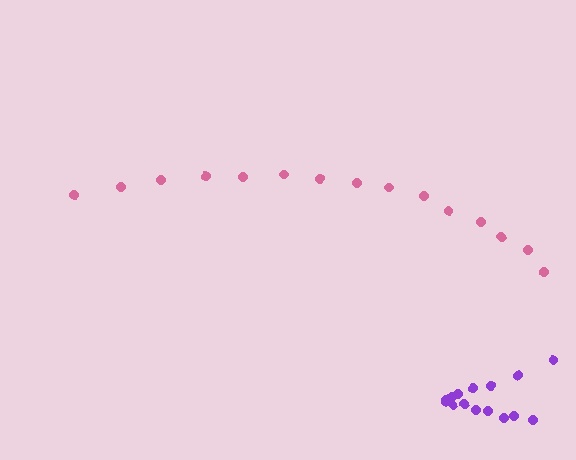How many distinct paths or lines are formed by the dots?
There are 2 distinct paths.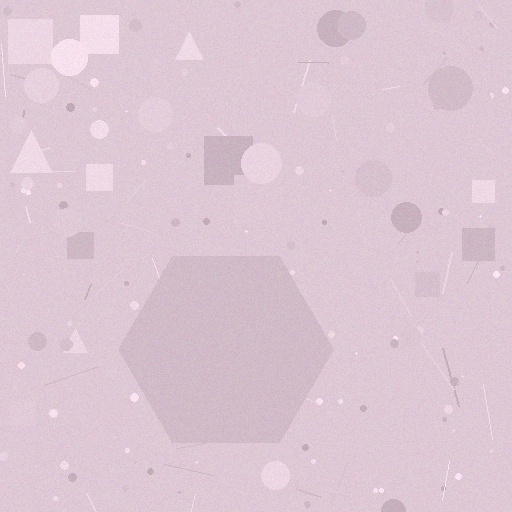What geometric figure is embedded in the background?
A hexagon is embedded in the background.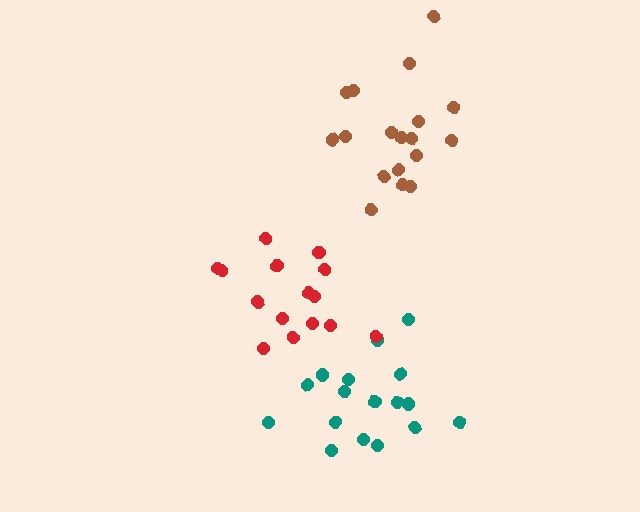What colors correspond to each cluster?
The clusters are colored: teal, brown, red.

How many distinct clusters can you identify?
There are 3 distinct clusters.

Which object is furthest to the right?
The brown cluster is rightmost.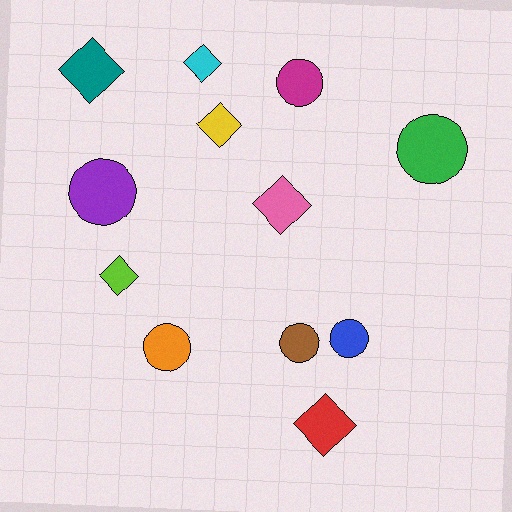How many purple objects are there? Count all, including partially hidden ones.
There is 1 purple object.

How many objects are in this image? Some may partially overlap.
There are 12 objects.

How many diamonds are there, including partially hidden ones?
There are 6 diamonds.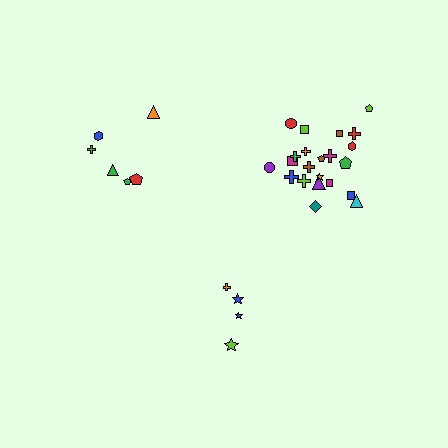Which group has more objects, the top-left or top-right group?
The top-right group.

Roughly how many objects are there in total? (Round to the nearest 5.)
Roughly 30 objects in total.